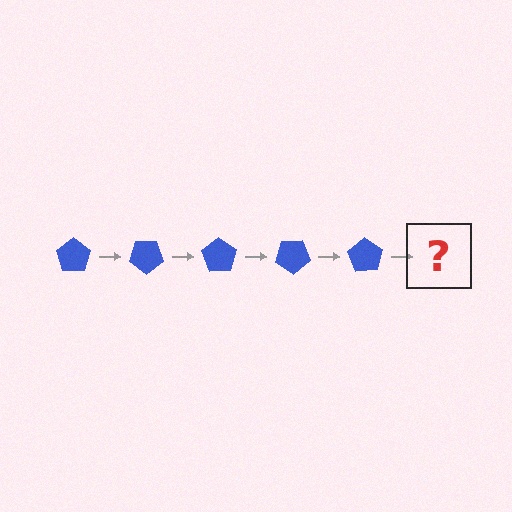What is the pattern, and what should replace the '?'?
The pattern is that the pentagon rotates 35 degrees each step. The '?' should be a blue pentagon rotated 175 degrees.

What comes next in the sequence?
The next element should be a blue pentagon rotated 175 degrees.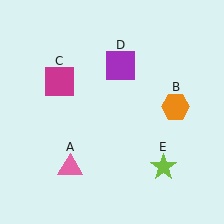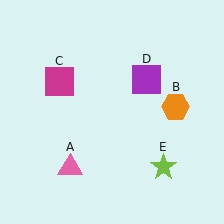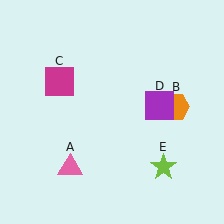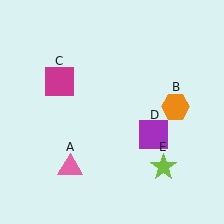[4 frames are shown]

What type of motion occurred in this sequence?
The purple square (object D) rotated clockwise around the center of the scene.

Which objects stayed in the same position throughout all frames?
Pink triangle (object A) and orange hexagon (object B) and magenta square (object C) and lime star (object E) remained stationary.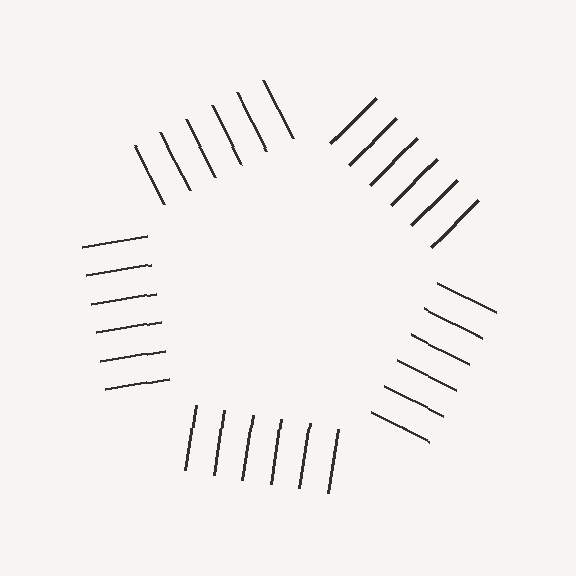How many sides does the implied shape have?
5 sides — the line-ends trace a pentagon.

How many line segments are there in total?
30 — 6 along each of the 5 edges.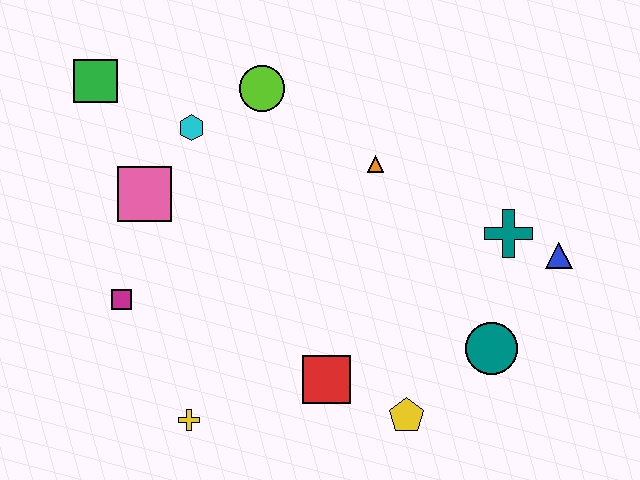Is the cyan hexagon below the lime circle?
Yes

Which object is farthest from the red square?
The green square is farthest from the red square.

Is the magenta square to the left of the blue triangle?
Yes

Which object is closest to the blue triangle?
The teal cross is closest to the blue triangle.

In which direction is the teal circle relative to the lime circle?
The teal circle is below the lime circle.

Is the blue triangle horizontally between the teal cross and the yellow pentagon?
No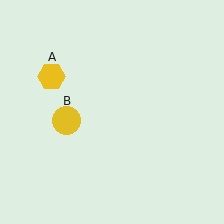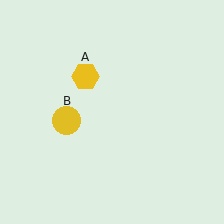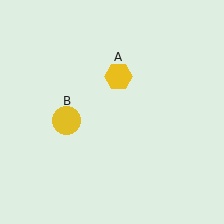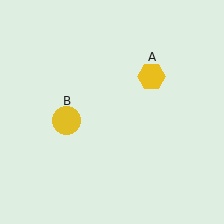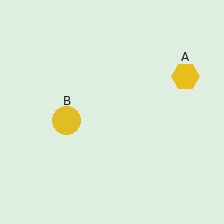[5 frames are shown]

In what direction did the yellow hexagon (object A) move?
The yellow hexagon (object A) moved right.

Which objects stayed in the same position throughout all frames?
Yellow circle (object B) remained stationary.